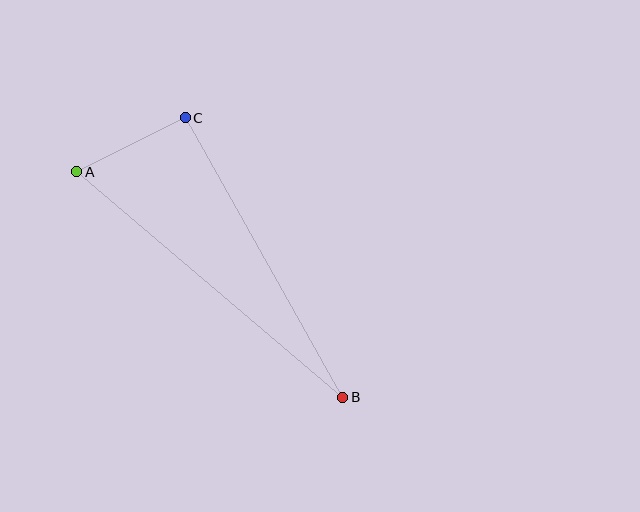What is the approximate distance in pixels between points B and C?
The distance between B and C is approximately 321 pixels.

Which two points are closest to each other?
Points A and C are closest to each other.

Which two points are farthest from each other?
Points A and B are farthest from each other.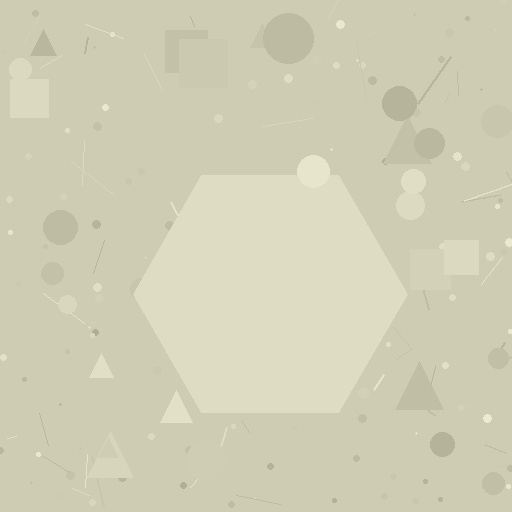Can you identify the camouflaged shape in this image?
The camouflaged shape is a hexagon.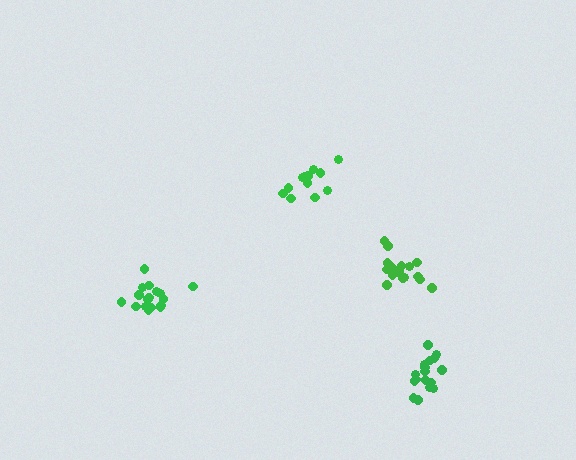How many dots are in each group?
Group 1: 18 dots, Group 2: 18 dots, Group 3: 12 dots, Group 4: 17 dots (65 total).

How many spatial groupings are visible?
There are 4 spatial groupings.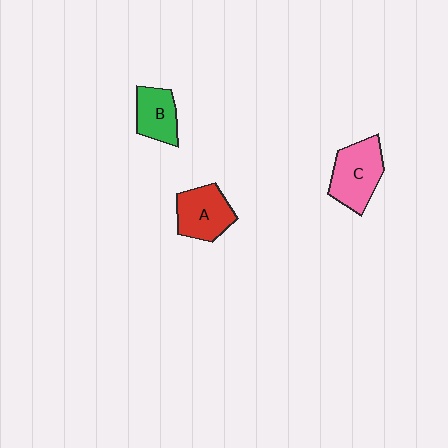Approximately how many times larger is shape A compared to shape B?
Approximately 1.2 times.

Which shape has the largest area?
Shape C (pink).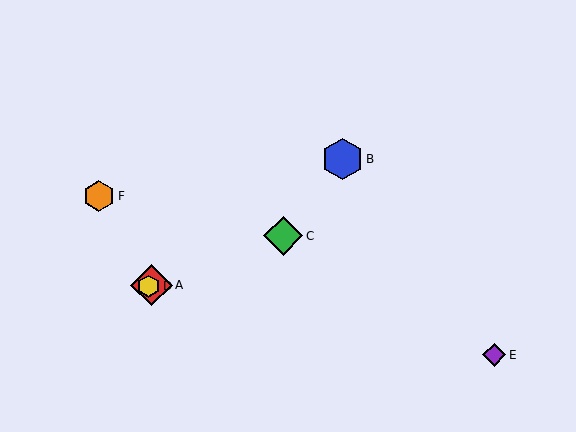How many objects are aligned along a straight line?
3 objects (A, C, D) are aligned along a straight line.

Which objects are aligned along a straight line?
Objects A, C, D are aligned along a straight line.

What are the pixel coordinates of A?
Object A is at (151, 285).